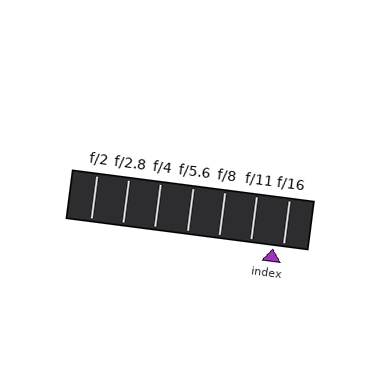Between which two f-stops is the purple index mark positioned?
The index mark is between f/11 and f/16.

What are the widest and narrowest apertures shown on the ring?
The widest aperture shown is f/2 and the narrowest is f/16.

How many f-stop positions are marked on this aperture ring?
There are 7 f-stop positions marked.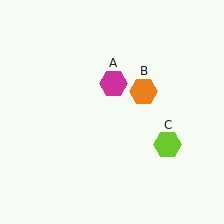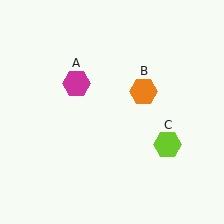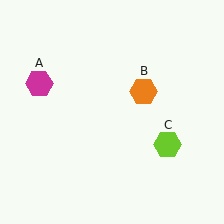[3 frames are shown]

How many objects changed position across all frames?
1 object changed position: magenta hexagon (object A).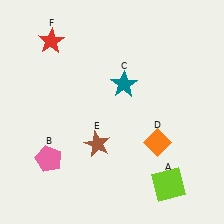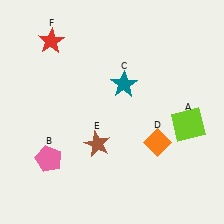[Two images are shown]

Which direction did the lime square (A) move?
The lime square (A) moved up.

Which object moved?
The lime square (A) moved up.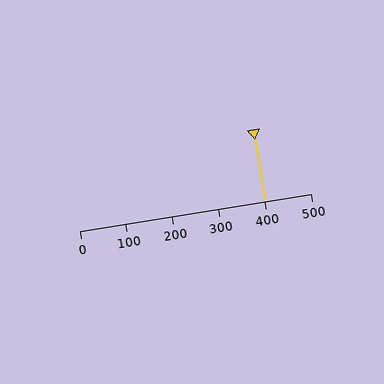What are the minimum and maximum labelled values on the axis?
The axis runs from 0 to 500.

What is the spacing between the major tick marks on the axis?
The major ticks are spaced 100 apart.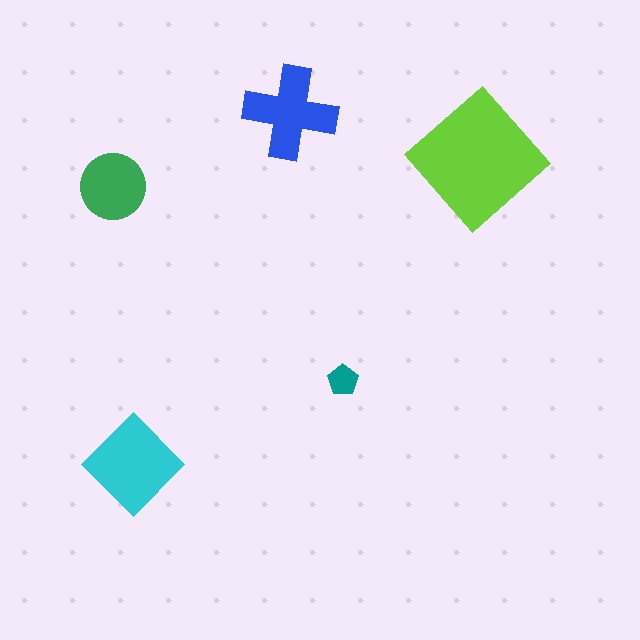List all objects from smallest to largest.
The teal pentagon, the green circle, the blue cross, the cyan diamond, the lime diamond.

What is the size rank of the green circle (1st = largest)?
4th.